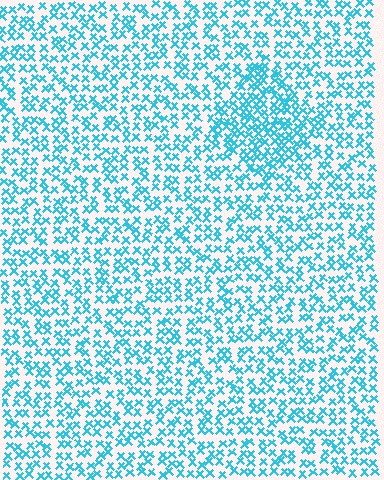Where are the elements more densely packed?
The elements are more densely packed inside the diamond boundary.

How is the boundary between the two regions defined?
The boundary is defined by a change in element density (approximately 1.7x ratio). All elements are the same color, size, and shape.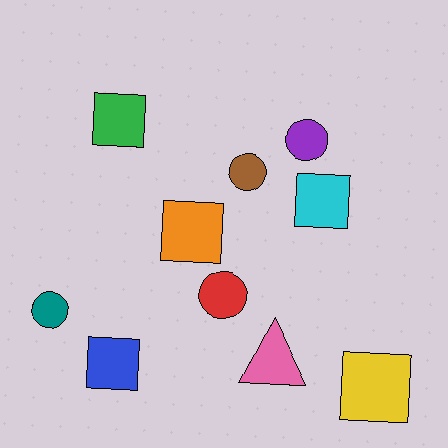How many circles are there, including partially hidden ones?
There are 4 circles.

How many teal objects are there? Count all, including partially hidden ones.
There is 1 teal object.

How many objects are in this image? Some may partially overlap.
There are 10 objects.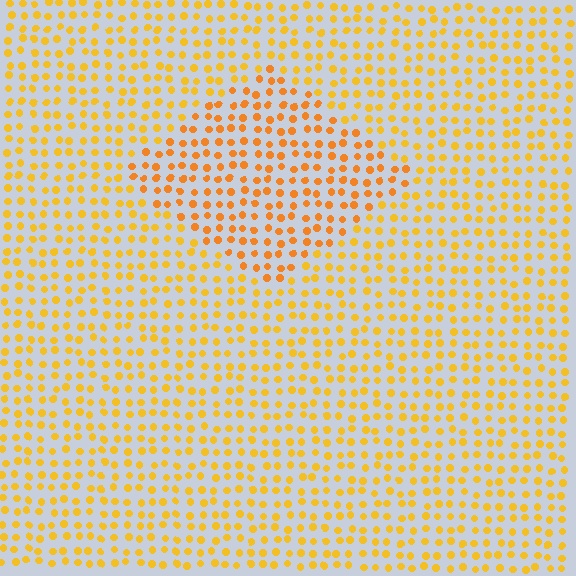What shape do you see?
I see a diamond.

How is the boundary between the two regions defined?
The boundary is defined purely by a slight shift in hue (about 18 degrees). Spacing, size, and orientation are identical on both sides.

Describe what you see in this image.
The image is filled with small yellow elements in a uniform arrangement. A diamond-shaped region is visible where the elements are tinted to a slightly different hue, forming a subtle color boundary.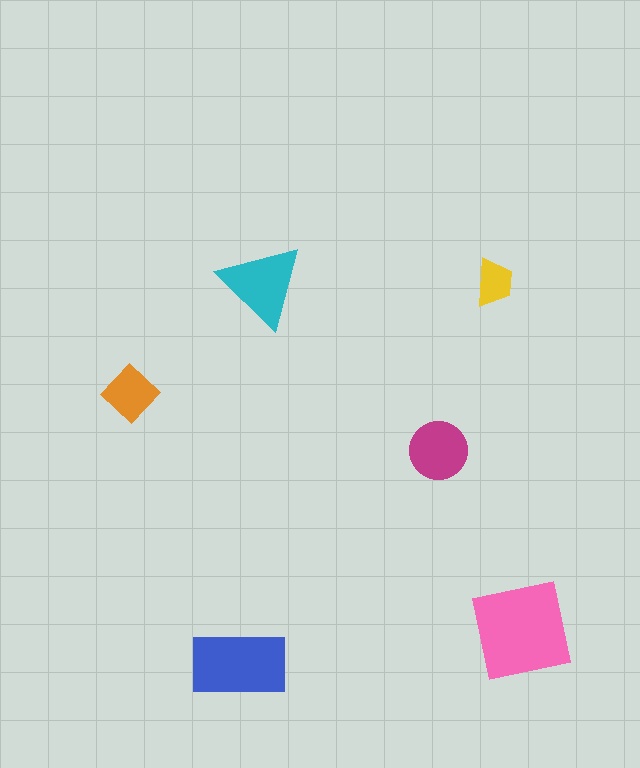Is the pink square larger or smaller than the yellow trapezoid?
Larger.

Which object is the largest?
The pink square.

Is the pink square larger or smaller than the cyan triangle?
Larger.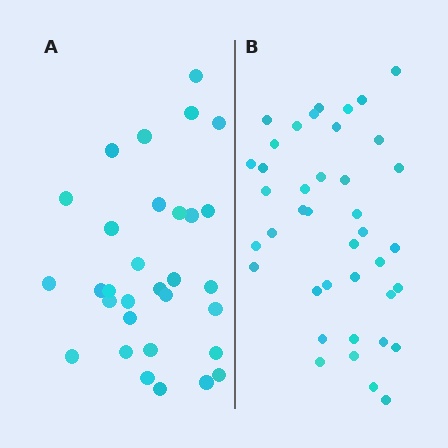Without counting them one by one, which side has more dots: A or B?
Region B (the right region) has more dots.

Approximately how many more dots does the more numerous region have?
Region B has roughly 8 or so more dots than region A.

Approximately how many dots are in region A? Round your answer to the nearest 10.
About 30 dots. (The exact count is 31, which rounds to 30.)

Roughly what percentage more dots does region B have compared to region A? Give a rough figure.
About 30% more.